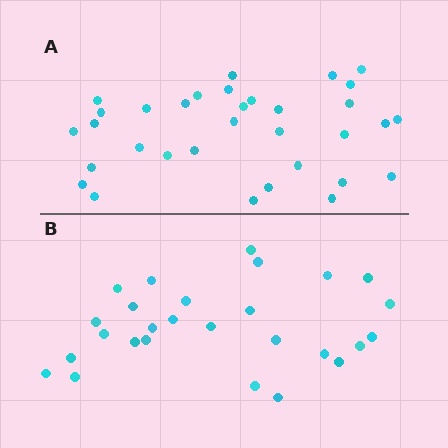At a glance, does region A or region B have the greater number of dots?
Region A (the top region) has more dots.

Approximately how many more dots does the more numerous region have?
Region A has about 6 more dots than region B.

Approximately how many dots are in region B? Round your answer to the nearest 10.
About 30 dots. (The exact count is 27, which rounds to 30.)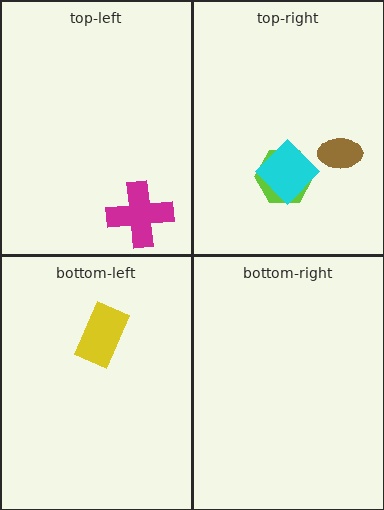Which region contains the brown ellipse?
The top-right region.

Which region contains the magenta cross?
The top-left region.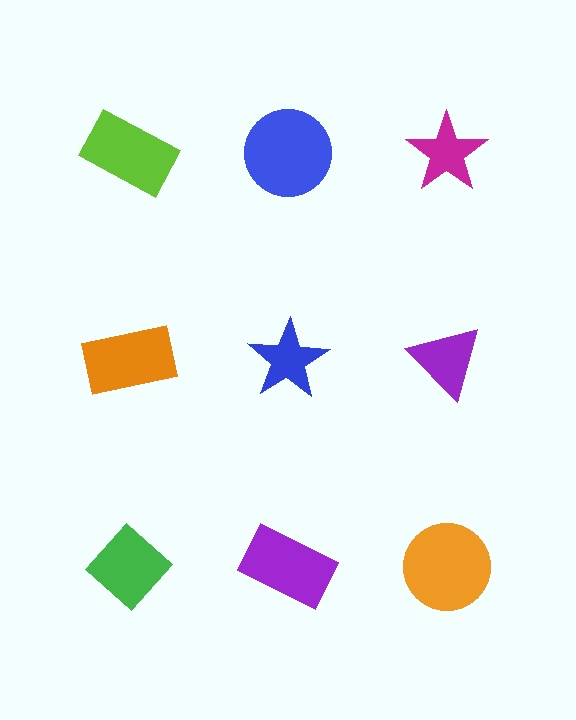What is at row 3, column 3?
An orange circle.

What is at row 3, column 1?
A green diamond.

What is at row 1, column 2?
A blue circle.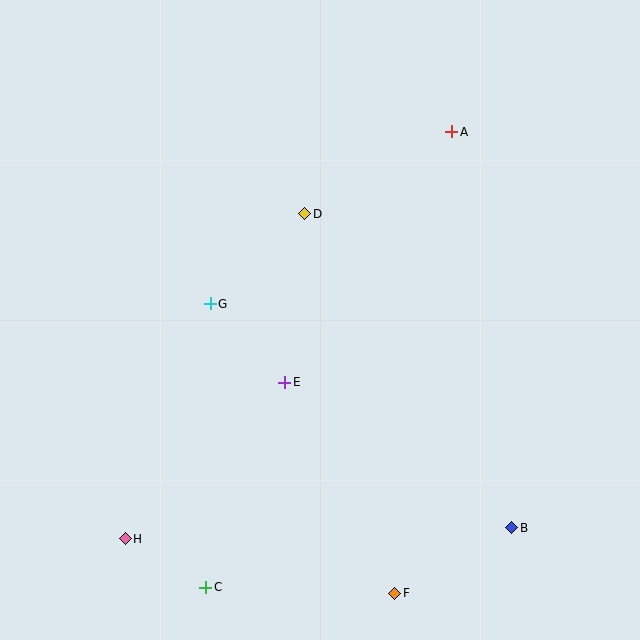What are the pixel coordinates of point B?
Point B is at (512, 528).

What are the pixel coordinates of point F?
Point F is at (395, 593).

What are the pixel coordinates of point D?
Point D is at (305, 214).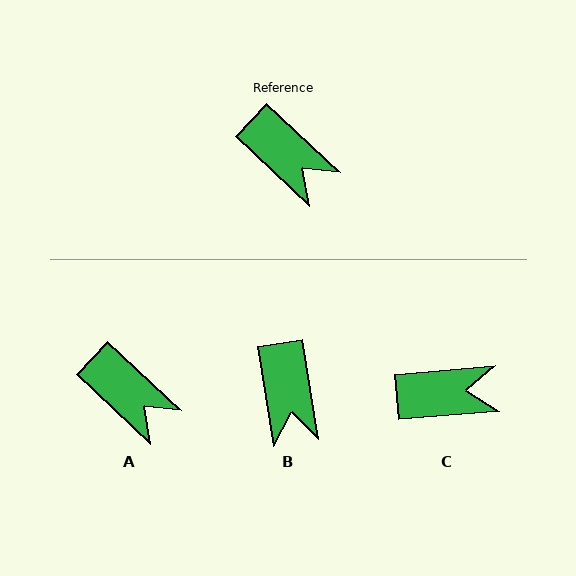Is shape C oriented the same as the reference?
No, it is off by about 48 degrees.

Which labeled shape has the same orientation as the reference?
A.